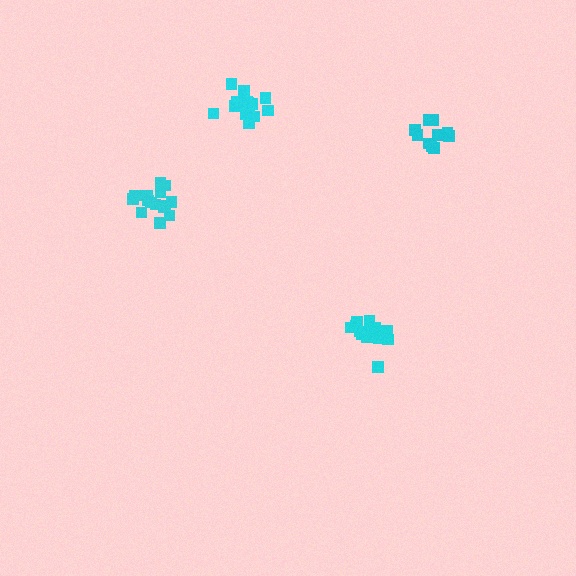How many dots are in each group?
Group 1: 15 dots, Group 2: 15 dots, Group 3: 14 dots, Group 4: 10 dots (54 total).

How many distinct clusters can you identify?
There are 4 distinct clusters.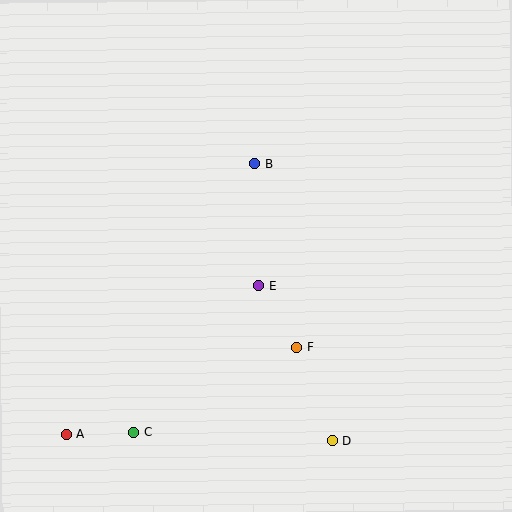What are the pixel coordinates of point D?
Point D is at (332, 441).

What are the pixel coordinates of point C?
Point C is at (134, 433).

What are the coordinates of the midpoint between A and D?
The midpoint between A and D is at (199, 438).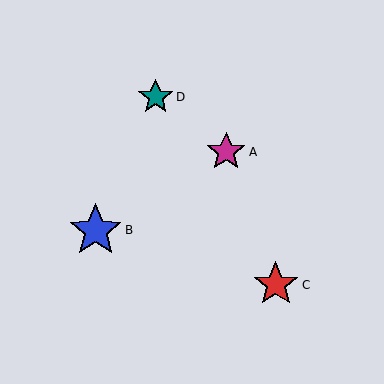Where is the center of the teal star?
The center of the teal star is at (156, 97).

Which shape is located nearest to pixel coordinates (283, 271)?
The red star (labeled C) at (276, 285) is nearest to that location.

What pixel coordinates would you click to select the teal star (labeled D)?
Click at (156, 97) to select the teal star D.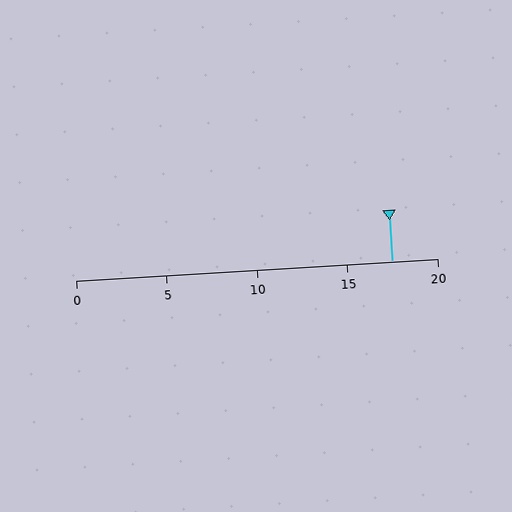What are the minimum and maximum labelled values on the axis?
The axis runs from 0 to 20.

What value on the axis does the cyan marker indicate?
The marker indicates approximately 17.5.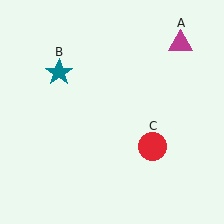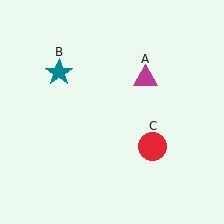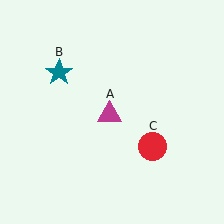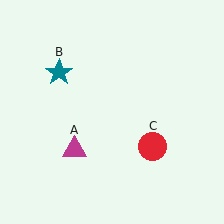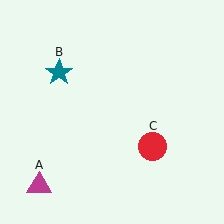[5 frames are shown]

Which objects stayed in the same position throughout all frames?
Teal star (object B) and red circle (object C) remained stationary.